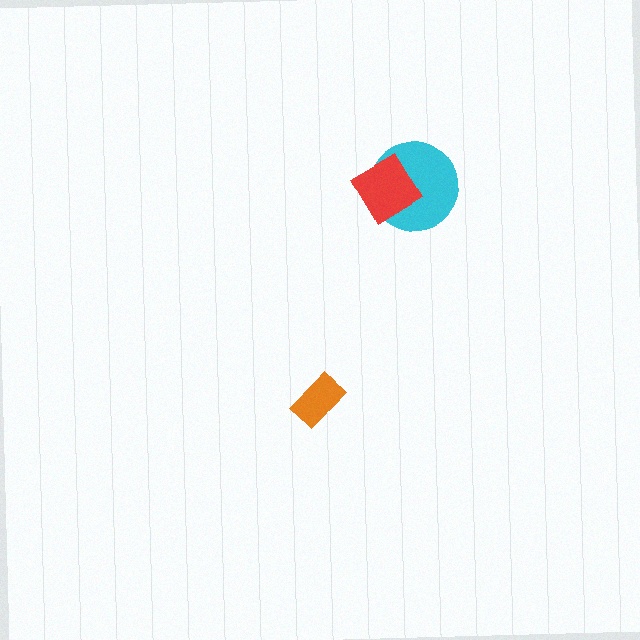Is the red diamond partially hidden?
No, no other shape covers it.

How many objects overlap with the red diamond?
1 object overlaps with the red diamond.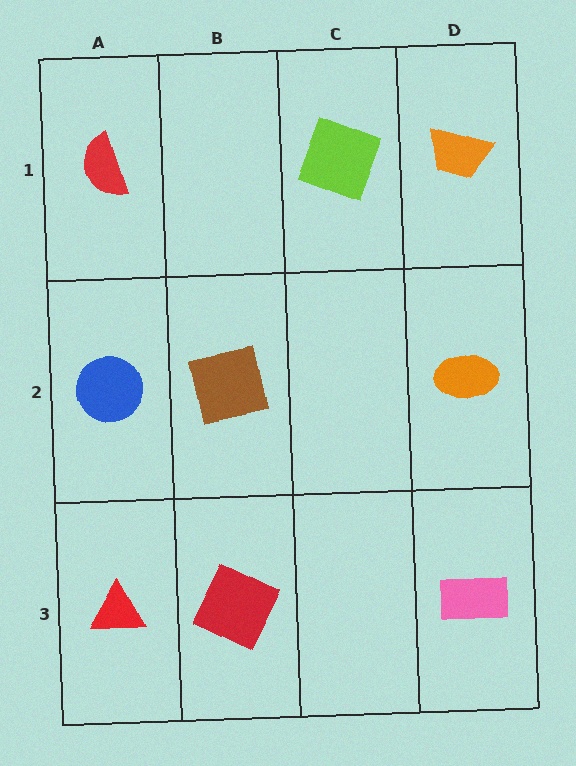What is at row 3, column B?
A red square.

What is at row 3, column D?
A pink rectangle.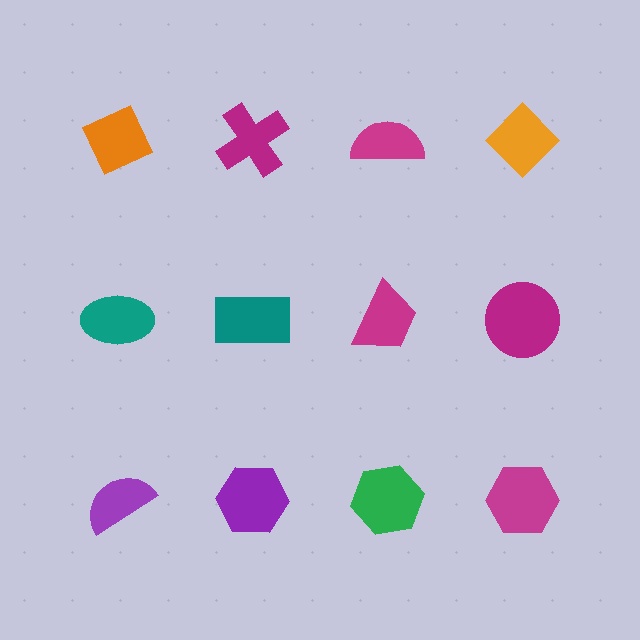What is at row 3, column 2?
A purple hexagon.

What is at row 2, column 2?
A teal rectangle.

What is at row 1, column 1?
An orange diamond.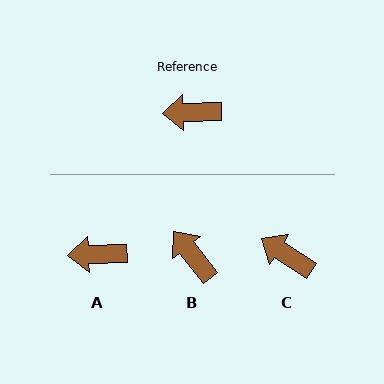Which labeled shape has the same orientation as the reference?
A.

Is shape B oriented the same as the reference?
No, it is off by about 53 degrees.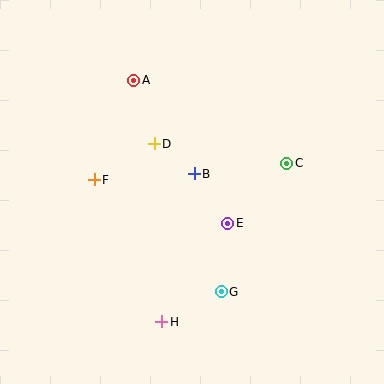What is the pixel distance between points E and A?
The distance between E and A is 171 pixels.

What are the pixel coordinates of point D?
Point D is at (154, 144).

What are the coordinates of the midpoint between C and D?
The midpoint between C and D is at (220, 153).